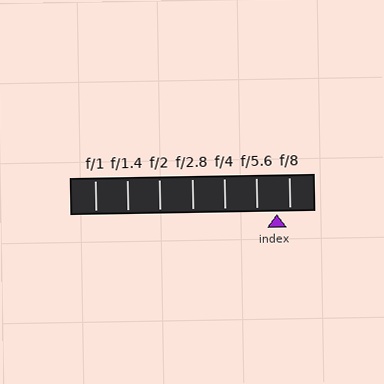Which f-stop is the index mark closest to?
The index mark is closest to f/8.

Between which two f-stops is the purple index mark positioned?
The index mark is between f/5.6 and f/8.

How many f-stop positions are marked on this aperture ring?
There are 7 f-stop positions marked.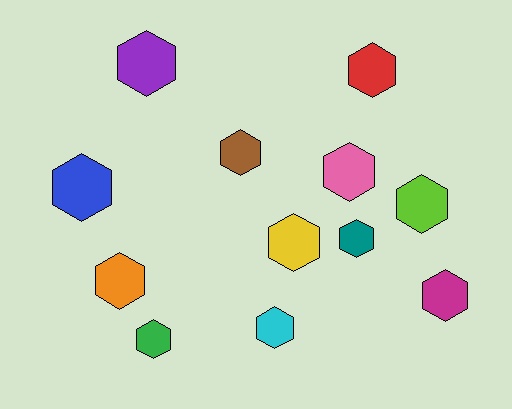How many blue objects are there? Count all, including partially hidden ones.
There is 1 blue object.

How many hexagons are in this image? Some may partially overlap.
There are 12 hexagons.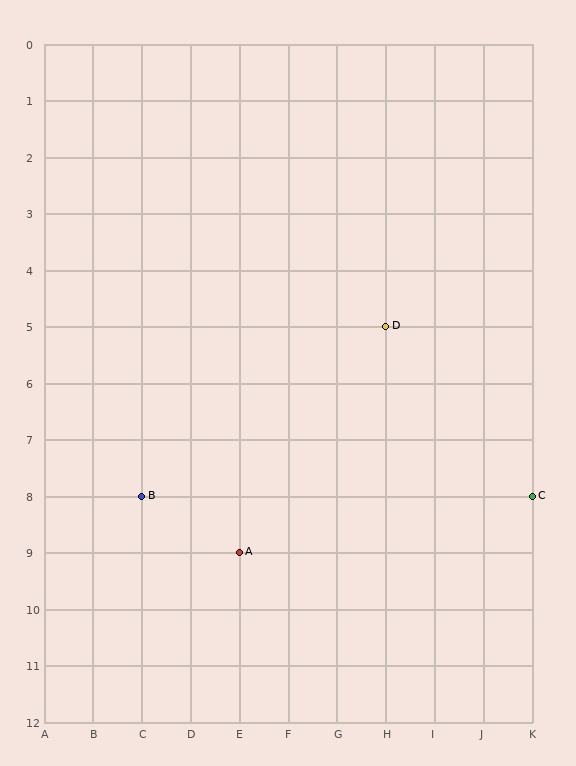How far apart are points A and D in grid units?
Points A and D are 3 columns and 4 rows apart (about 5.0 grid units diagonally).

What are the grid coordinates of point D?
Point D is at grid coordinates (H, 5).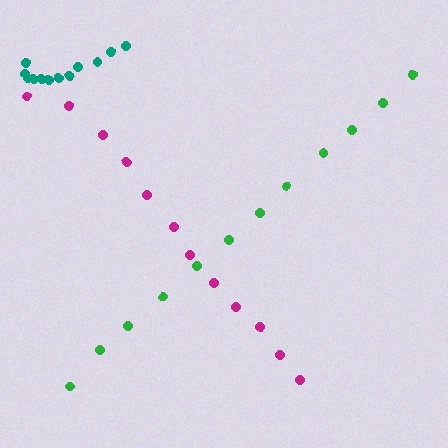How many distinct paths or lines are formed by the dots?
There are 3 distinct paths.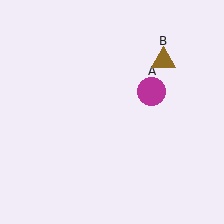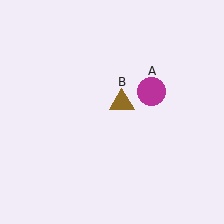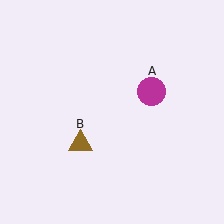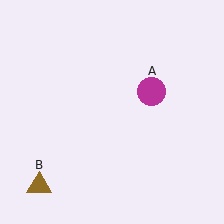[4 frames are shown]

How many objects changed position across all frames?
1 object changed position: brown triangle (object B).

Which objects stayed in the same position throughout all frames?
Magenta circle (object A) remained stationary.